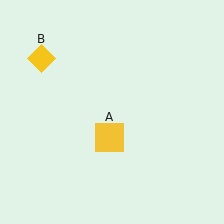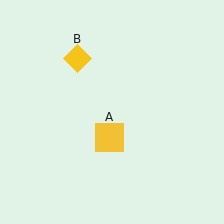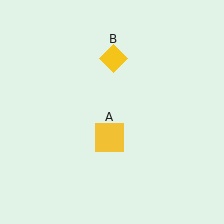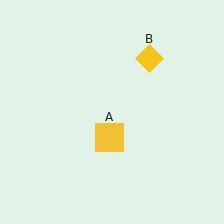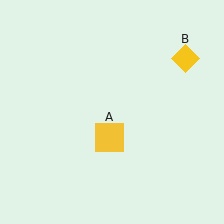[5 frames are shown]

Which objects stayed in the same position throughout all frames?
Yellow square (object A) remained stationary.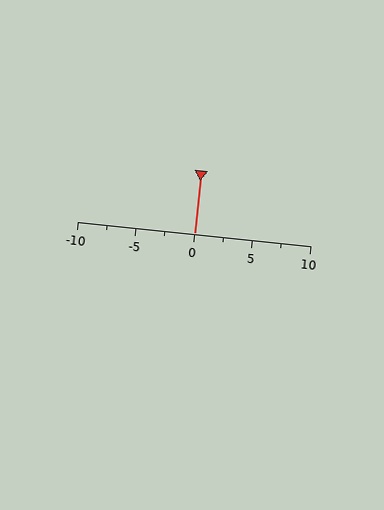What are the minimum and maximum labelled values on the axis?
The axis runs from -10 to 10.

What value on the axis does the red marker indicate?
The marker indicates approximately 0.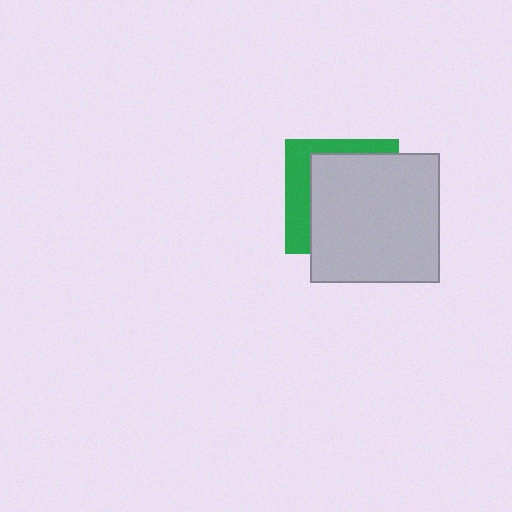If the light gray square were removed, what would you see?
You would see the complete green square.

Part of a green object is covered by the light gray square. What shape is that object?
It is a square.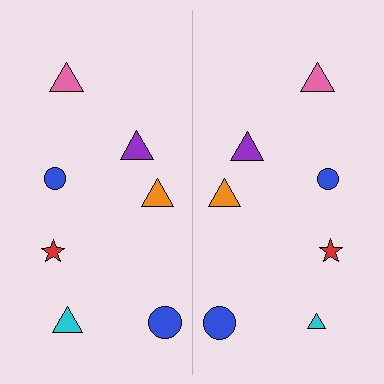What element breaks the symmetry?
The cyan triangle on the right side has a different size than its mirror counterpart.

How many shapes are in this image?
There are 14 shapes in this image.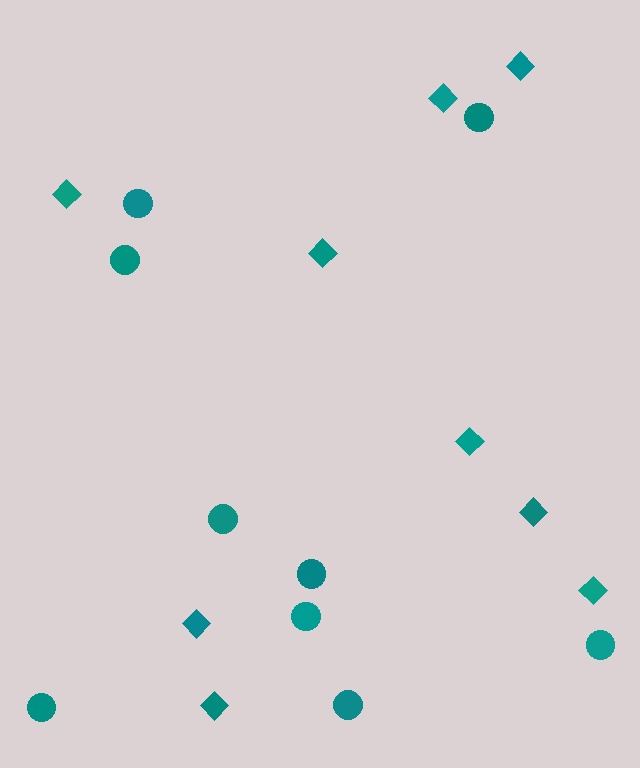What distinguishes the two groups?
There are 2 groups: one group of circles (9) and one group of diamonds (9).